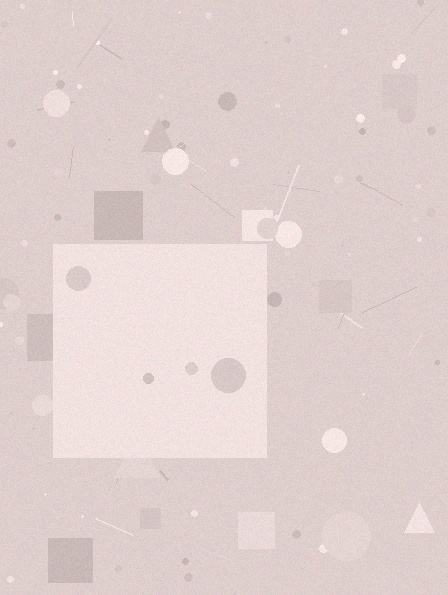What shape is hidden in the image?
A square is hidden in the image.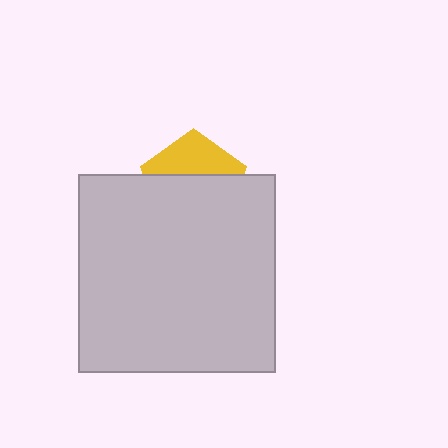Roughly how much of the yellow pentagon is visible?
A small part of it is visible (roughly 37%).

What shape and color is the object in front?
The object in front is a light gray square.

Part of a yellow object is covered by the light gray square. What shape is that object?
It is a pentagon.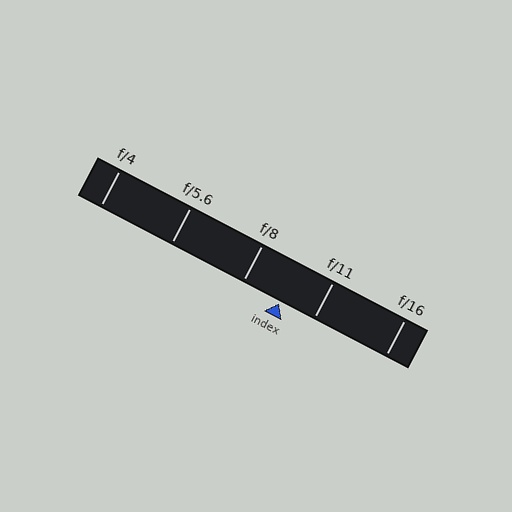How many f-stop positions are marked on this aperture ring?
There are 5 f-stop positions marked.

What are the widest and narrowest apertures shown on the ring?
The widest aperture shown is f/4 and the narrowest is f/16.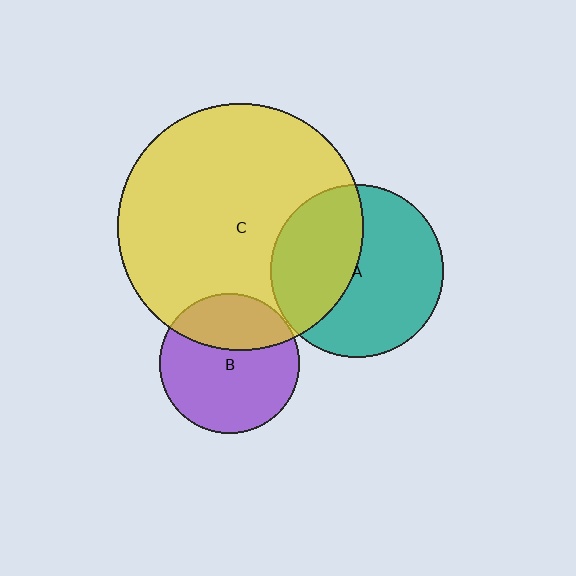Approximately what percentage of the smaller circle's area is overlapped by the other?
Approximately 30%.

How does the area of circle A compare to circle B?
Approximately 1.5 times.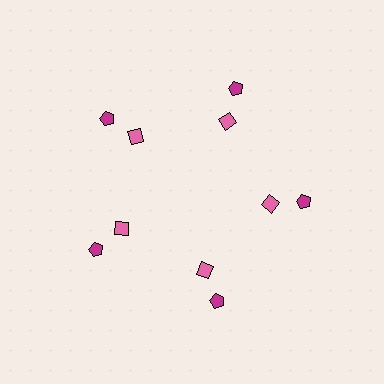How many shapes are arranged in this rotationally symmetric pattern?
There are 10 shapes, arranged in 5 groups of 2.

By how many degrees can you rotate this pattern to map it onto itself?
The pattern maps onto itself every 72 degrees of rotation.